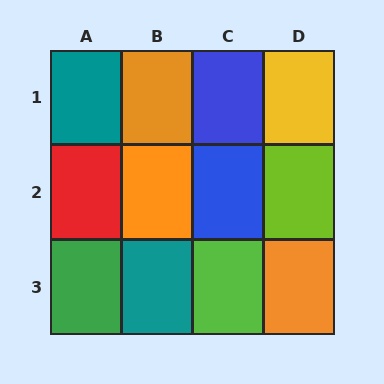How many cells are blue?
2 cells are blue.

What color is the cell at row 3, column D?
Orange.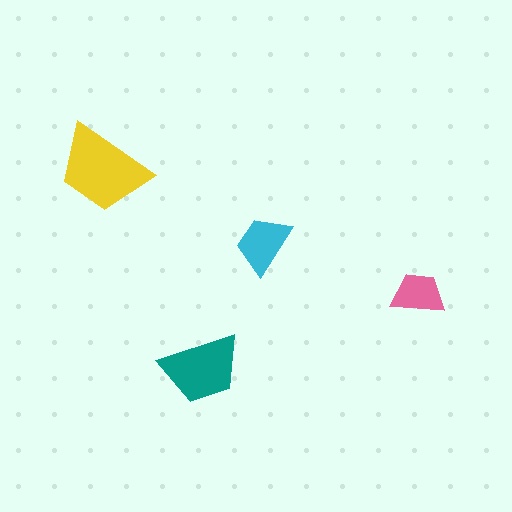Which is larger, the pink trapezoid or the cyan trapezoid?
The cyan one.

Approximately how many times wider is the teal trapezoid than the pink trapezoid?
About 1.5 times wider.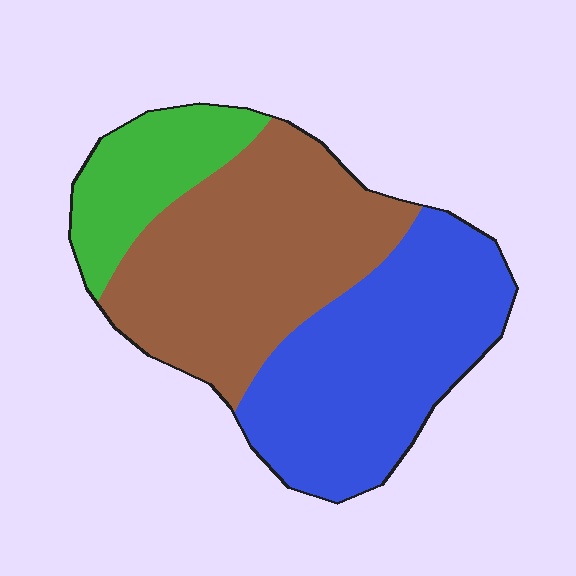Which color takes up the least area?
Green, at roughly 15%.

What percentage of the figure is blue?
Blue covers 41% of the figure.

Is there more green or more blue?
Blue.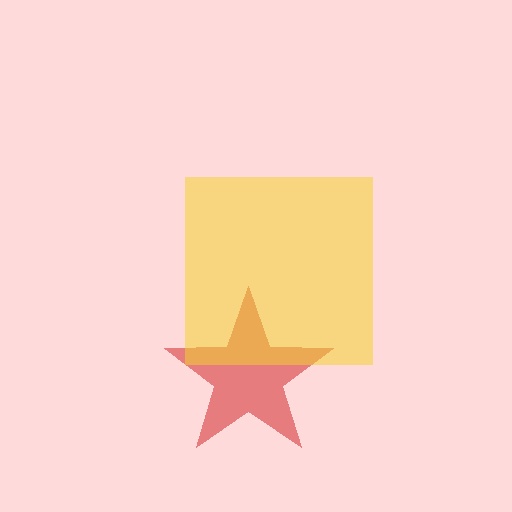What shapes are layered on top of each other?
The layered shapes are: a red star, a yellow square.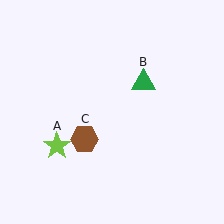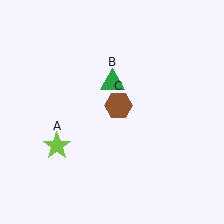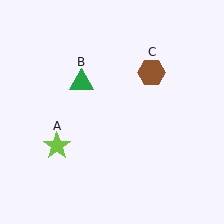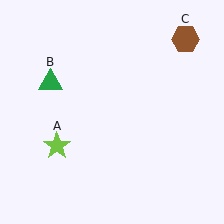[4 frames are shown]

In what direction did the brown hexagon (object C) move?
The brown hexagon (object C) moved up and to the right.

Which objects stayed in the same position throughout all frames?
Lime star (object A) remained stationary.